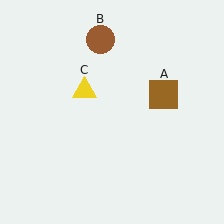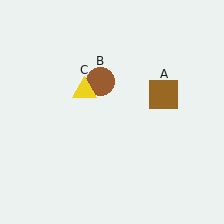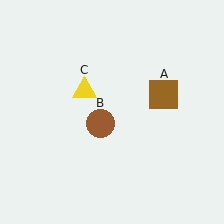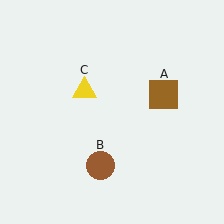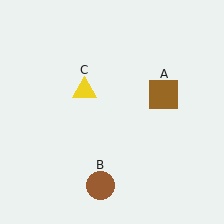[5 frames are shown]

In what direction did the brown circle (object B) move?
The brown circle (object B) moved down.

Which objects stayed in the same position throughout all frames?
Brown square (object A) and yellow triangle (object C) remained stationary.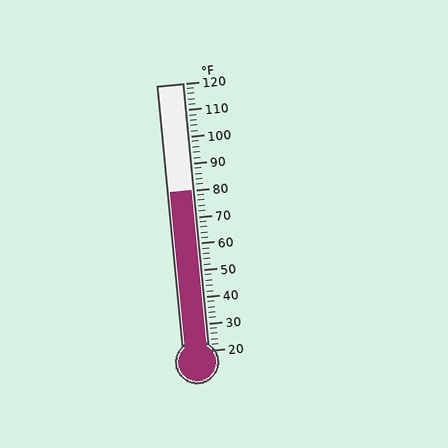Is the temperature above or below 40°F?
The temperature is above 40°F.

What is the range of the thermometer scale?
The thermometer scale ranges from 20°F to 120°F.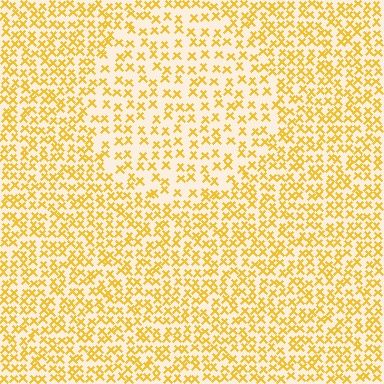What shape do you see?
I see a circle.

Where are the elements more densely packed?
The elements are more densely packed outside the circle boundary.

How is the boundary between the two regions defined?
The boundary is defined by a change in element density (approximately 1.7x ratio). All elements are the same color, size, and shape.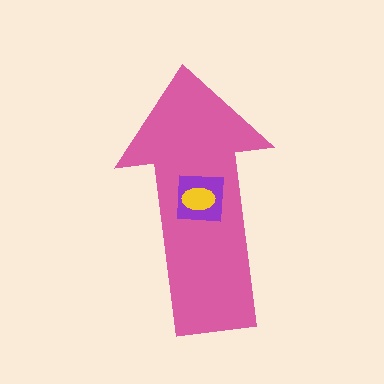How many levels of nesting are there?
3.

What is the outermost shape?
The pink arrow.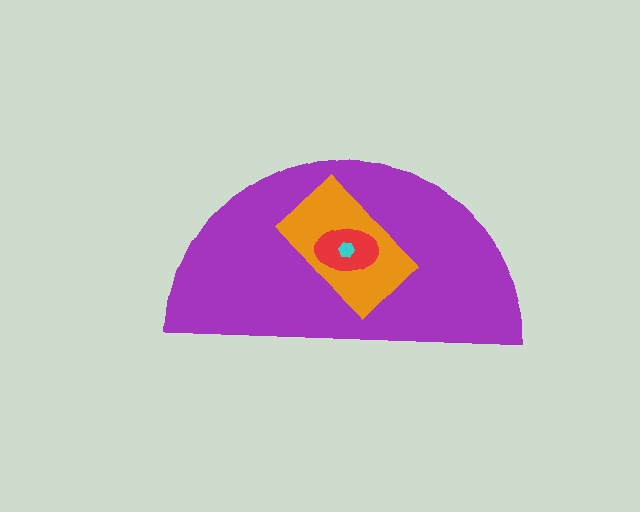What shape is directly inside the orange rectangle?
The red ellipse.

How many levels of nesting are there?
4.